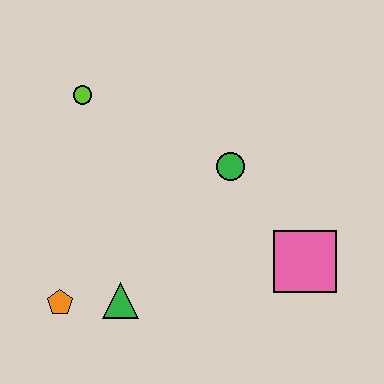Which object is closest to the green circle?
The pink square is closest to the green circle.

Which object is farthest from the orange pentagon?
The pink square is farthest from the orange pentagon.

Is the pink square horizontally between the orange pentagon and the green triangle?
No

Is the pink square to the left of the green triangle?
No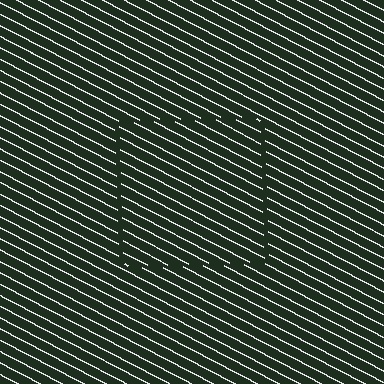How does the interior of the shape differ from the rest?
The interior of the shape contains the same grating, shifted by half a period — the contour is defined by the phase discontinuity where line-ends from the inner and outer gratings abut.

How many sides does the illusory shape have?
4 sides — the line-ends trace a square.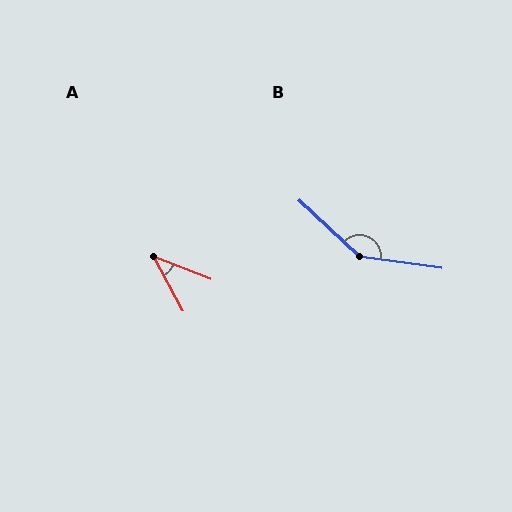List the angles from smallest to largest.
A (40°), B (145°).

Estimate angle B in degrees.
Approximately 145 degrees.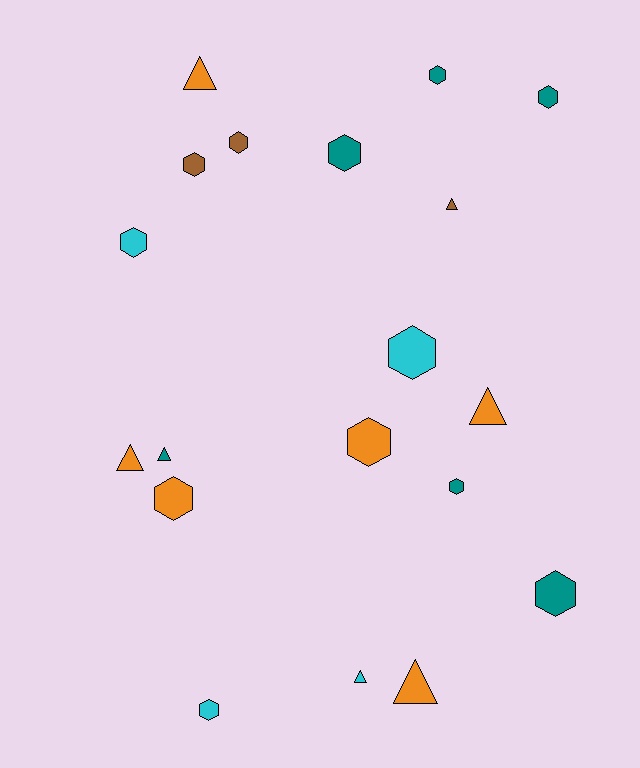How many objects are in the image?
There are 19 objects.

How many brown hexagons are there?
There are 2 brown hexagons.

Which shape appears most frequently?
Hexagon, with 12 objects.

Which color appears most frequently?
Orange, with 6 objects.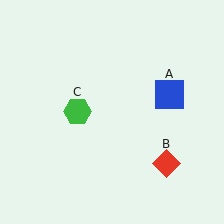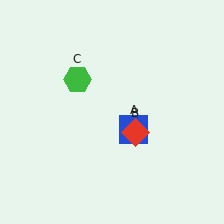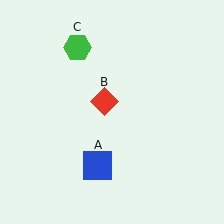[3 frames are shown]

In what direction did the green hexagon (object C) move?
The green hexagon (object C) moved up.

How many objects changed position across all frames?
3 objects changed position: blue square (object A), red diamond (object B), green hexagon (object C).